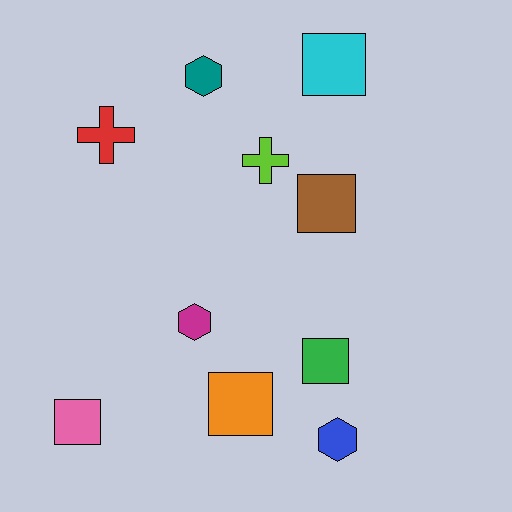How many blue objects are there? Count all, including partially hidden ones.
There is 1 blue object.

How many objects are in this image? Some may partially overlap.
There are 10 objects.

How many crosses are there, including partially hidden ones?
There are 2 crosses.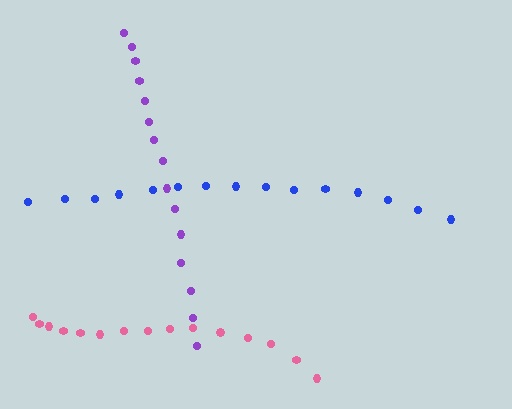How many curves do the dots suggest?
There are 3 distinct paths.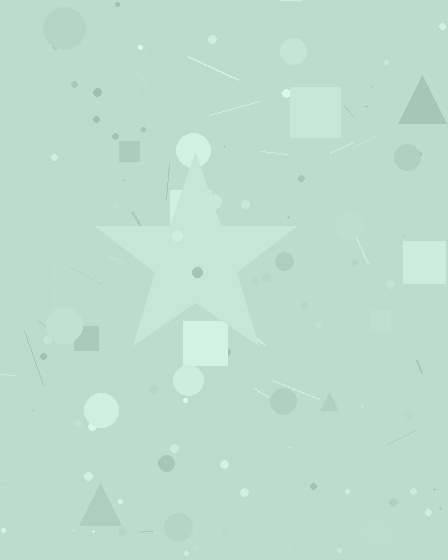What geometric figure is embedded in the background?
A star is embedded in the background.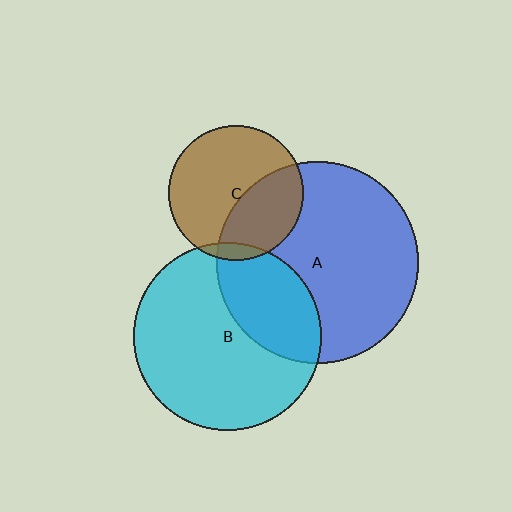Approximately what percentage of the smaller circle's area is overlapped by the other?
Approximately 5%.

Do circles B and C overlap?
Yes.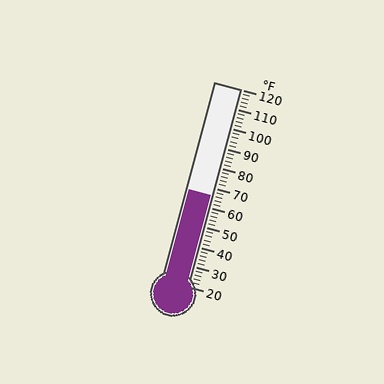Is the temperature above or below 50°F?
The temperature is above 50°F.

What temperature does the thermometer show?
The thermometer shows approximately 66°F.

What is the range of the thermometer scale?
The thermometer scale ranges from 20°F to 120°F.